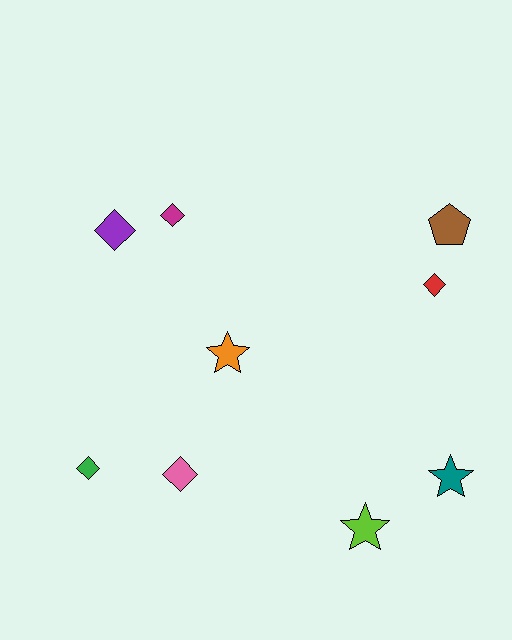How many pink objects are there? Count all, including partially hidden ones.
There is 1 pink object.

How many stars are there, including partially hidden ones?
There are 3 stars.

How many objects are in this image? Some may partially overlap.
There are 9 objects.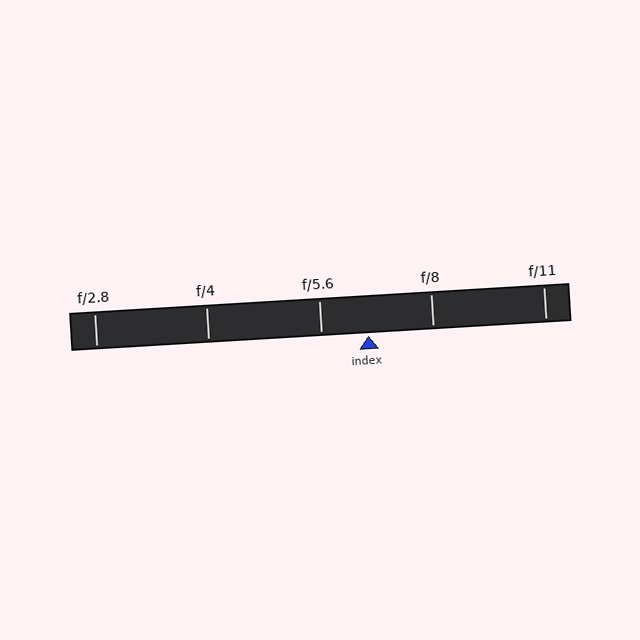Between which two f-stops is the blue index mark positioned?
The index mark is between f/5.6 and f/8.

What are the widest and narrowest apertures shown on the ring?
The widest aperture shown is f/2.8 and the narrowest is f/11.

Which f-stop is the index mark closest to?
The index mark is closest to f/5.6.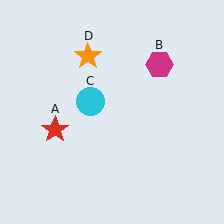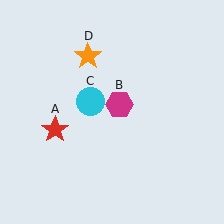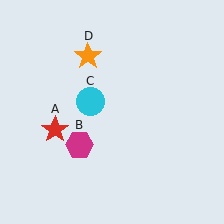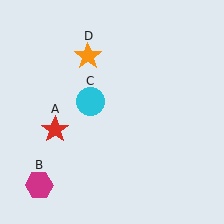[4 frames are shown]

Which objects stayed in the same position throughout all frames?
Red star (object A) and cyan circle (object C) and orange star (object D) remained stationary.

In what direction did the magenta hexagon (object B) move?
The magenta hexagon (object B) moved down and to the left.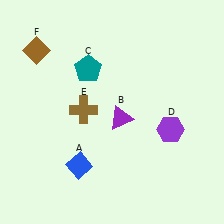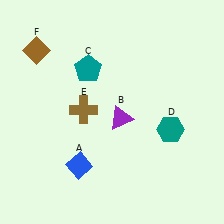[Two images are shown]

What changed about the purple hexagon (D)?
In Image 1, D is purple. In Image 2, it changed to teal.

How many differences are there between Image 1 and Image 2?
There is 1 difference between the two images.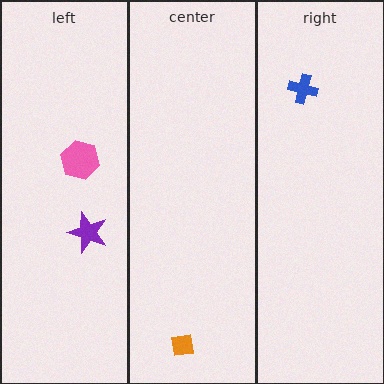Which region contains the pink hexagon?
The left region.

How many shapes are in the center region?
1.